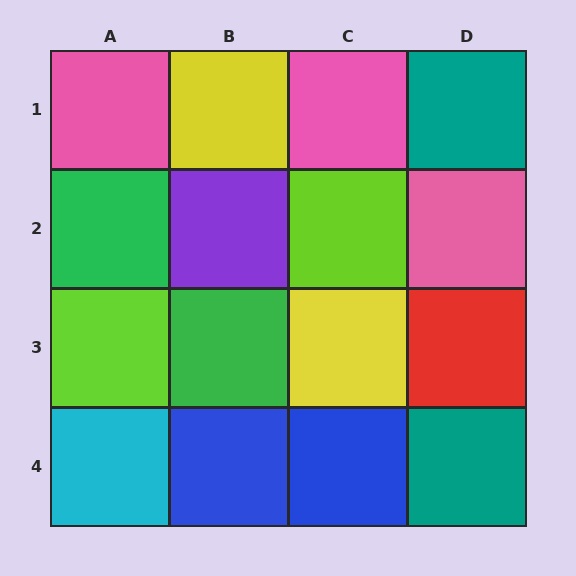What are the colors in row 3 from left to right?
Lime, green, yellow, red.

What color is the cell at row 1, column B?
Yellow.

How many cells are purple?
1 cell is purple.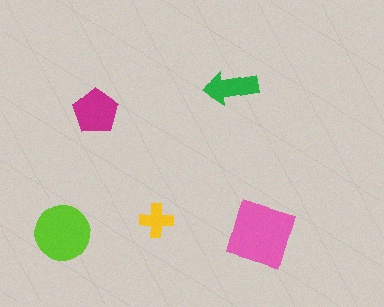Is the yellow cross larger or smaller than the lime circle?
Smaller.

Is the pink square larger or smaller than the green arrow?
Larger.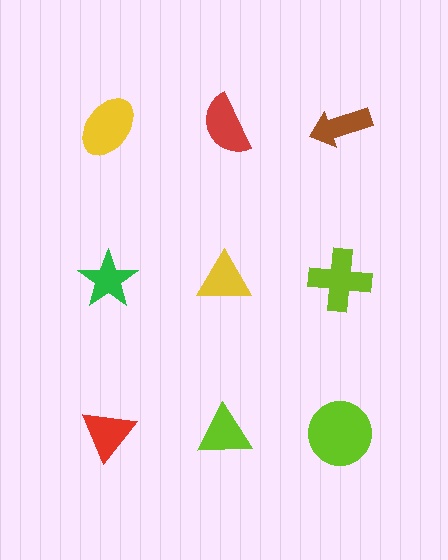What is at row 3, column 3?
A lime circle.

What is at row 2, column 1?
A green star.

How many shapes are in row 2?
3 shapes.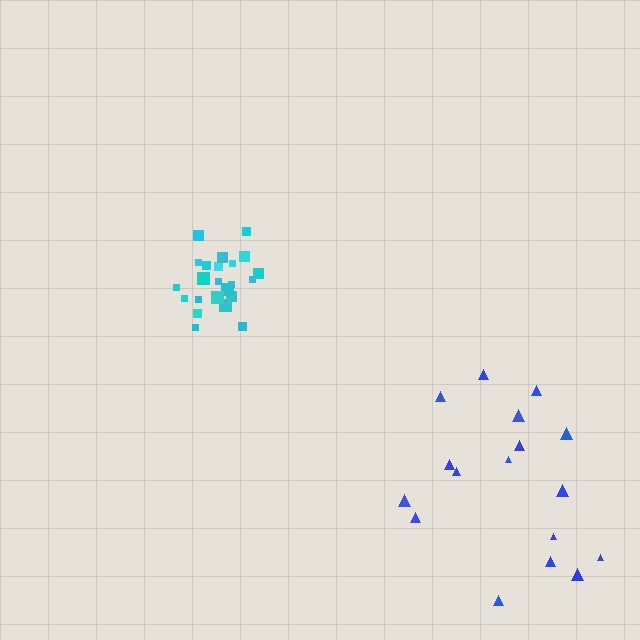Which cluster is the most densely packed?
Cyan.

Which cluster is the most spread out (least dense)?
Blue.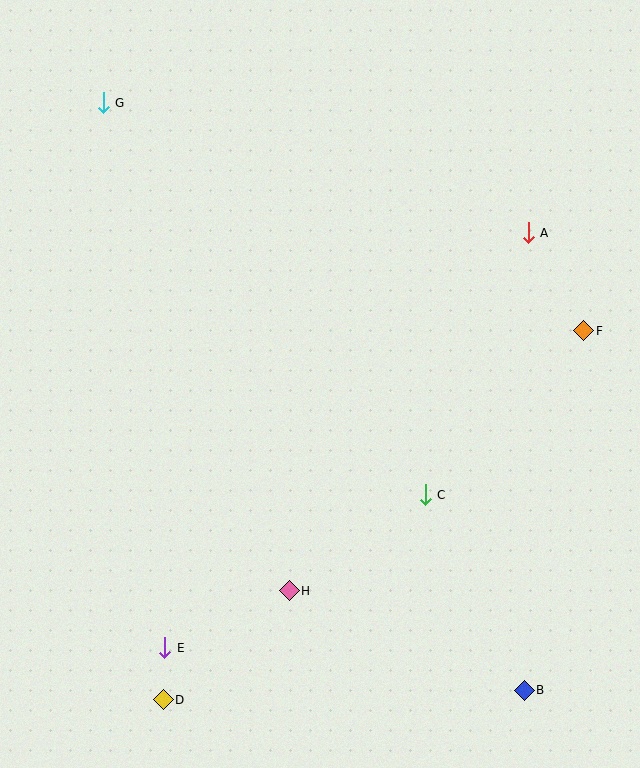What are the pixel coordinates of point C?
Point C is at (425, 495).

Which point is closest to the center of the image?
Point C at (425, 495) is closest to the center.